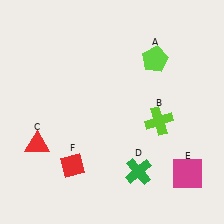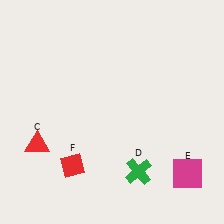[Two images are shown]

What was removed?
The lime cross (B), the lime pentagon (A) were removed in Image 2.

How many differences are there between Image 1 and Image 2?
There are 2 differences between the two images.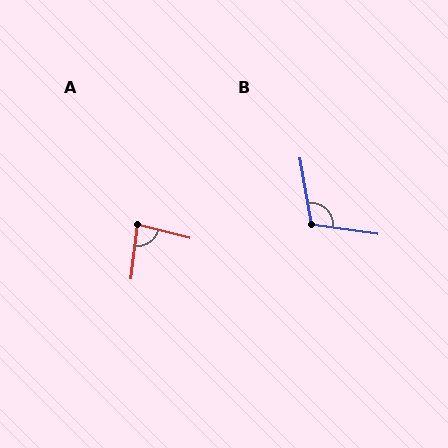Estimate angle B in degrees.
Approximately 108 degrees.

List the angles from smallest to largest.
A (82°), B (108°).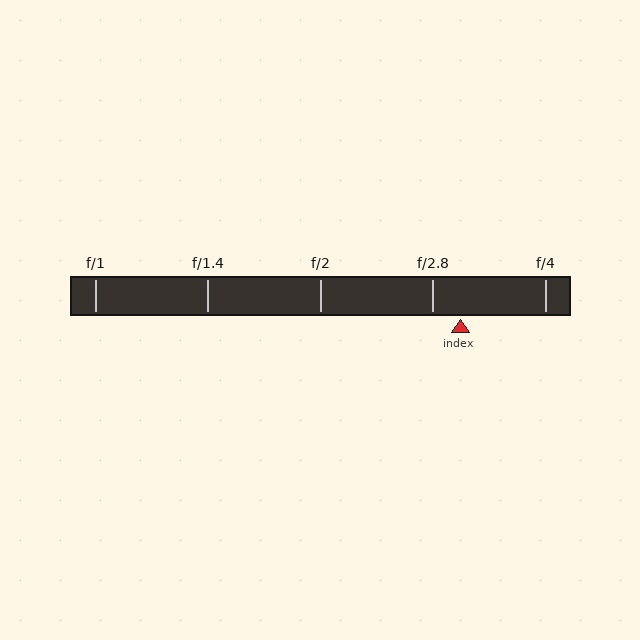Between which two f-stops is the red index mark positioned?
The index mark is between f/2.8 and f/4.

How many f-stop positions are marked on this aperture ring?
There are 5 f-stop positions marked.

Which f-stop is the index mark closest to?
The index mark is closest to f/2.8.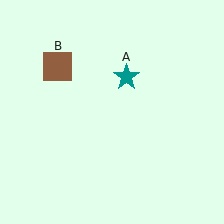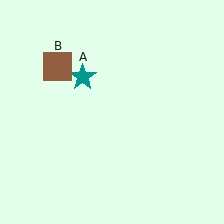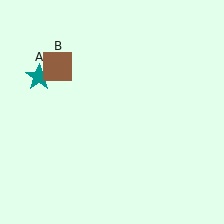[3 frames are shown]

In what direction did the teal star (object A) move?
The teal star (object A) moved left.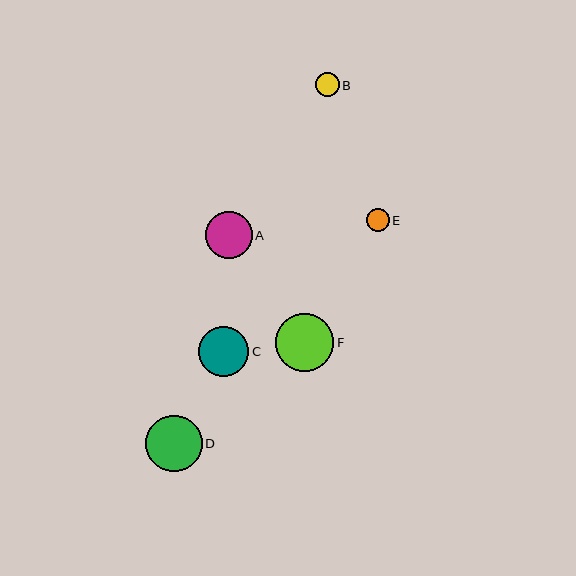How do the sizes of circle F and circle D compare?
Circle F and circle D are approximately the same size.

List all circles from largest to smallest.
From largest to smallest: F, D, C, A, B, E.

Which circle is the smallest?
Circle E is the smallest with a size of approximately 23 pixels.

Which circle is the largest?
Circle F is the largest with a size of approximately 58 pixels.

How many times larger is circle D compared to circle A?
Circle D is approximately 1.2 times the size of circle A.